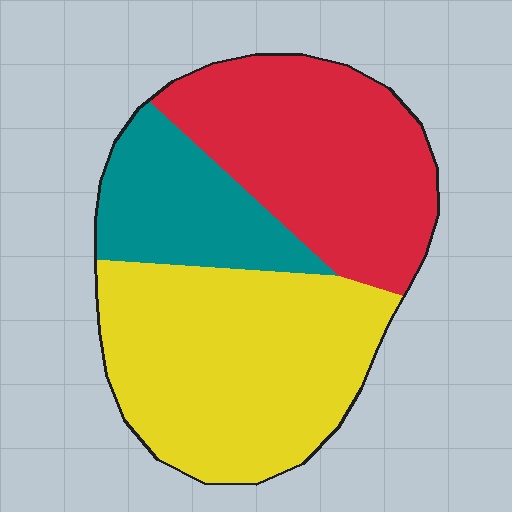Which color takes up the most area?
Yellow, at roughly 45%.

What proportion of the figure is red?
Red covers 36% of the figure.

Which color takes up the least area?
Teal, at roughly 20%.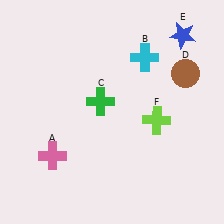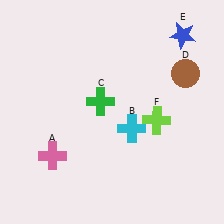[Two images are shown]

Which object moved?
The cyan cross (B) moved down.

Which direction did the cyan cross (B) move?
The cyan cross (B) moved down.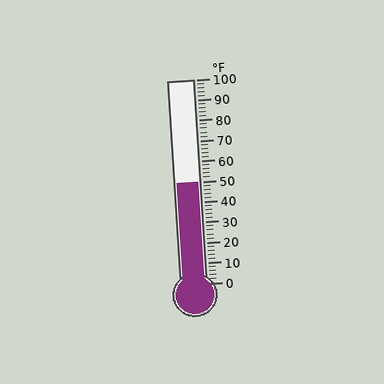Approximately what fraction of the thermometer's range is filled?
The thermometer is filled to approximately 50% of its range.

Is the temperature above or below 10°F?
The temperature is above 10°F.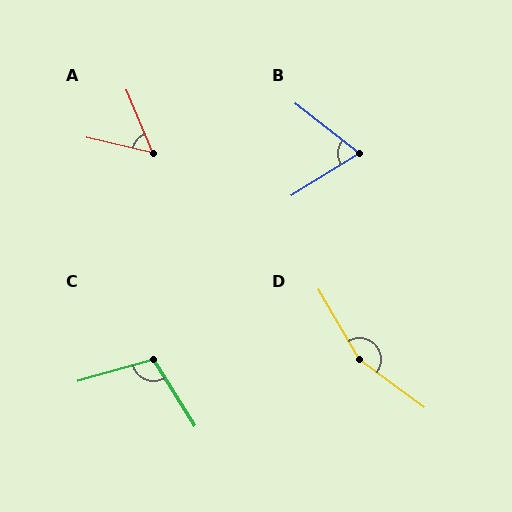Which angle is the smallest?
A, at approximately 54 degrees.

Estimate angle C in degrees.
Approximately 106 degrees.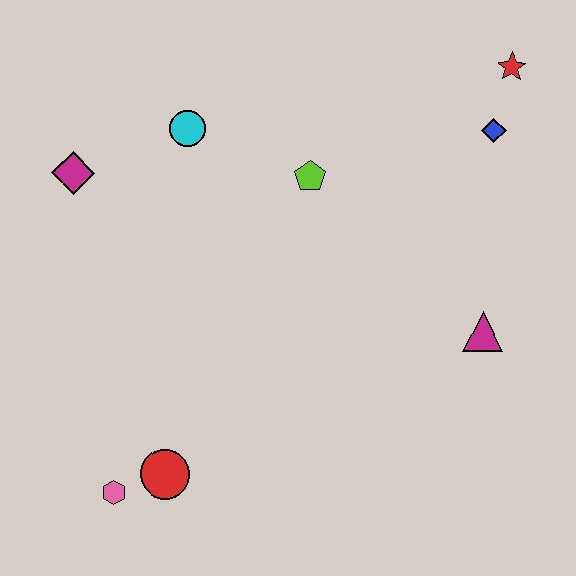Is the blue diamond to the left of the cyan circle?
No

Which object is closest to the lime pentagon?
The cyan circle is closest to the lime pentagon.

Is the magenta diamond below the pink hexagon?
No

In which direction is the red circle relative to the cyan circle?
The red circle is below the cyan circle.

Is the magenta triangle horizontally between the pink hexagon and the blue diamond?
Yes